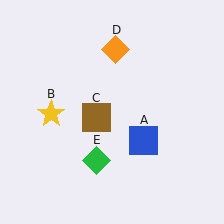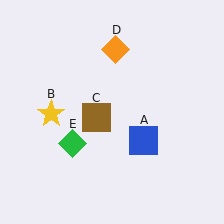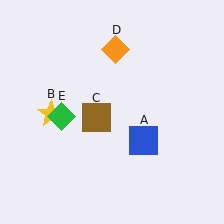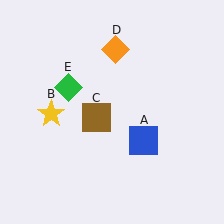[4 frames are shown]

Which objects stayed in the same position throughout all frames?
Blue square (object A) and yellow star (object B) and brown square (object C) and orange diamond (object D) remained stationary.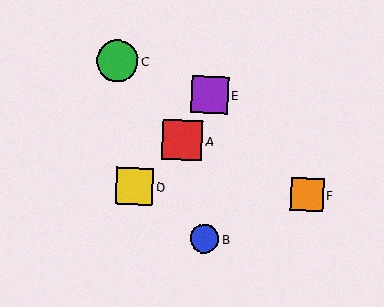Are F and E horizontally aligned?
No, F is at y≈195 and E is at y≈95.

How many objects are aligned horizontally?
2 objects (D, F) are aligned horizontally.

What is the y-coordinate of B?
Object B is at y≈239.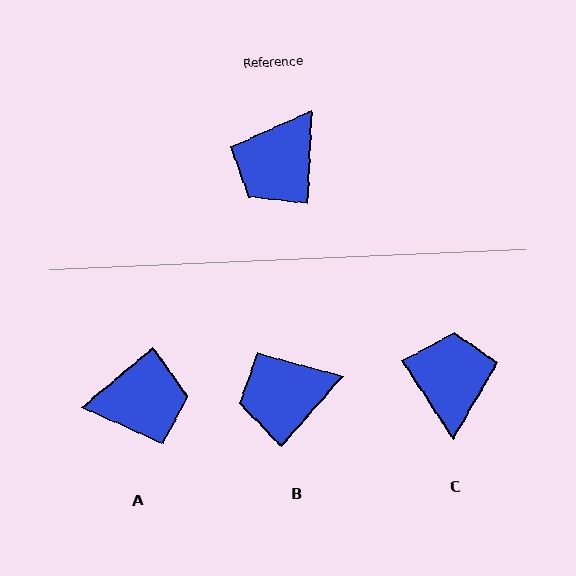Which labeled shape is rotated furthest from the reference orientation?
C, about 145 degrees away.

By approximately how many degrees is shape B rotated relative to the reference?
Approximately 39 degrees clockwise.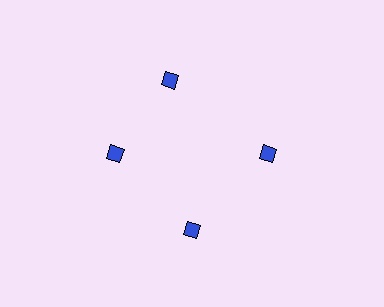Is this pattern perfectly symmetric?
No. The 4 blue diamonds are arranged in a ring, but one element near the 12 o'clock position is rotated out of alignment along the ring, breaking the 4-fold rotational symmetry.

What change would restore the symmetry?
The symmetry would be restored by rotating it back into even spacing with its neighbors so that all 4 diamonds sit at equal angles and equal distance from the center.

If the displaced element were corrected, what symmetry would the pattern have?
It would have 4-fold rotational symmetry — the pattern would map onto itself every 90 degrees.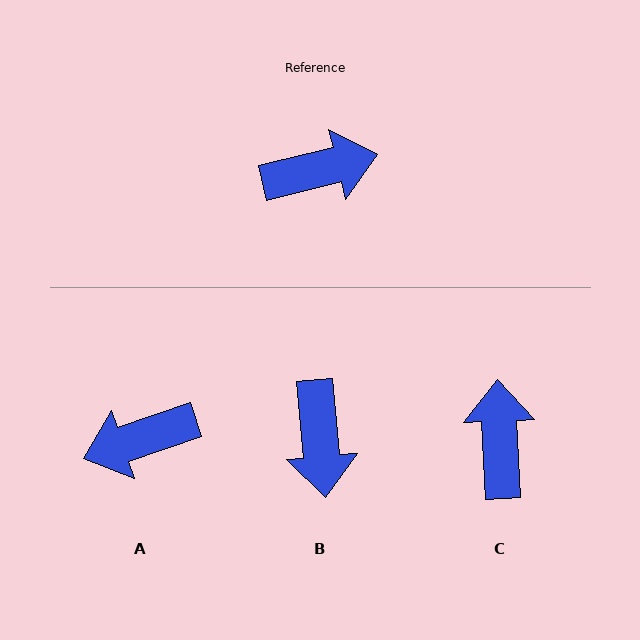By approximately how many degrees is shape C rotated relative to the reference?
Approximately 79 degrees counter-clockwise.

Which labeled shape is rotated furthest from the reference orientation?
A, about 175 degrees away.